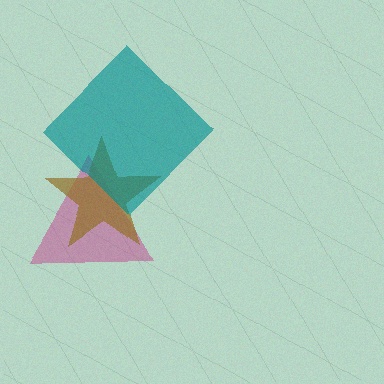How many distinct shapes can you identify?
There are 3 distinct shapes: a magenta triangle, a brown star, a teal diamond.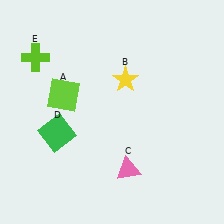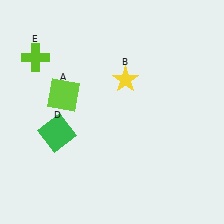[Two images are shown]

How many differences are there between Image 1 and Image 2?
There is 1 difference between the two images.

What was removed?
The pink triangle (C) was removed in Image 2.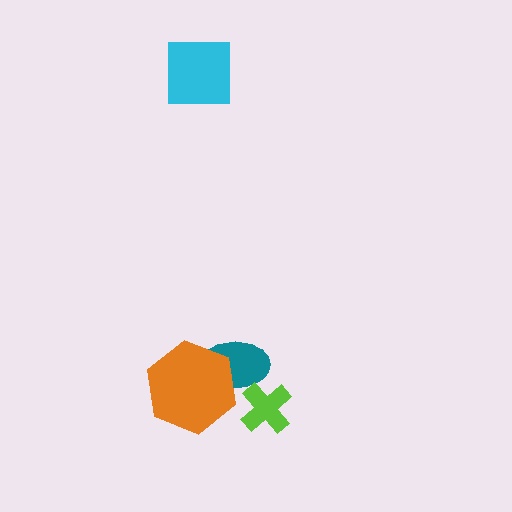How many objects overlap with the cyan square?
0 objects overlap with the cyan square.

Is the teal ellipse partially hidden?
Yes, it is partially covered by another shape.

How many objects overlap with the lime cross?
1 object overlaps with the lime cross.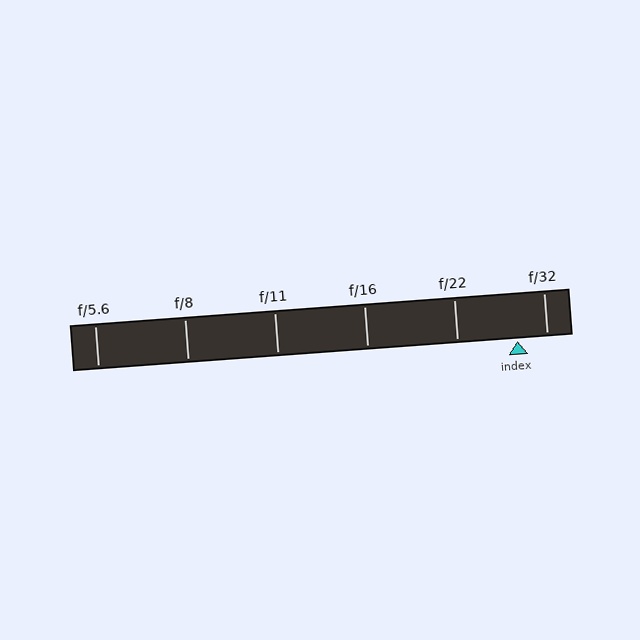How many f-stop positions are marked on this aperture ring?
There are 6 f-stop positions marked.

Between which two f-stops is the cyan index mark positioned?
The index mark is between f/22 and f/32.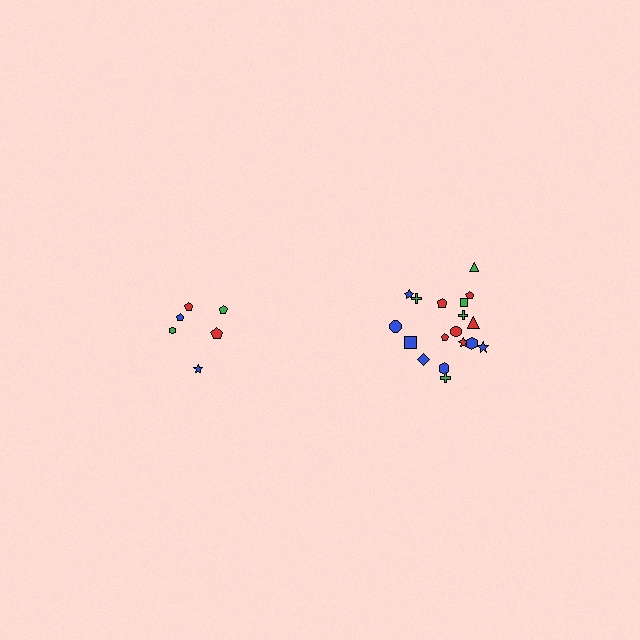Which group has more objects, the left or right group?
The right group.